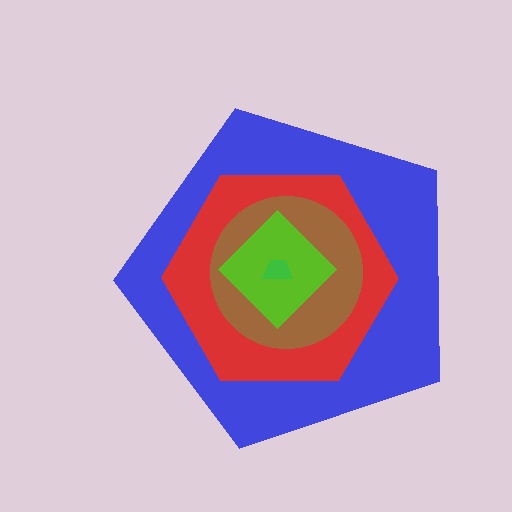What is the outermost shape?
The blue pentagon.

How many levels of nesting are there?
5.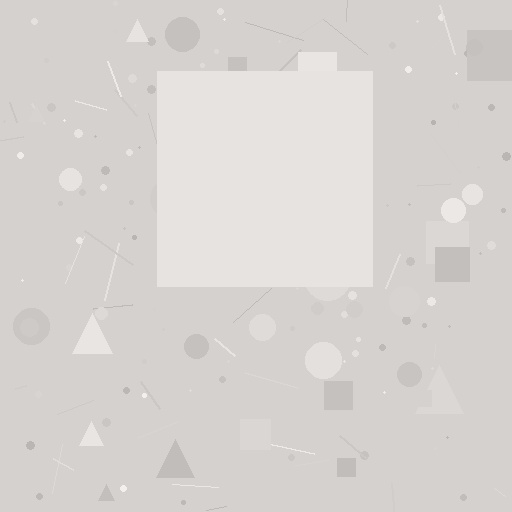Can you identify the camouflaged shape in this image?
The camouflaged shape is a square.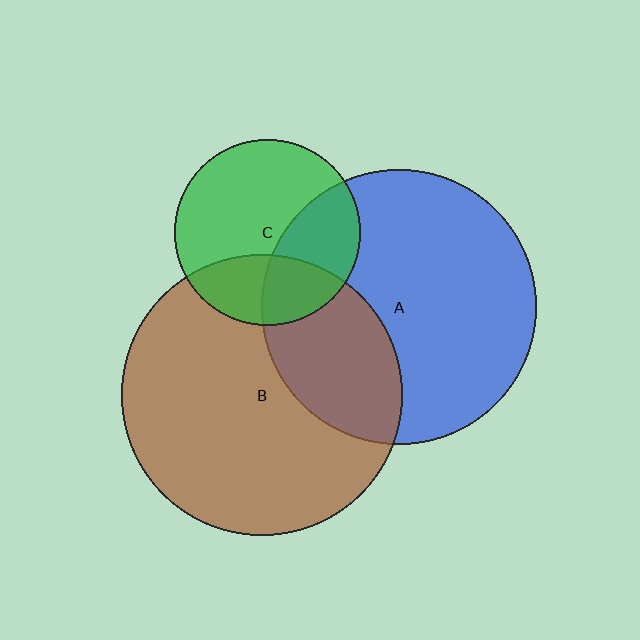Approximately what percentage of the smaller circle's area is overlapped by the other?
Approximately 30%.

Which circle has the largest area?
Circle B (brown).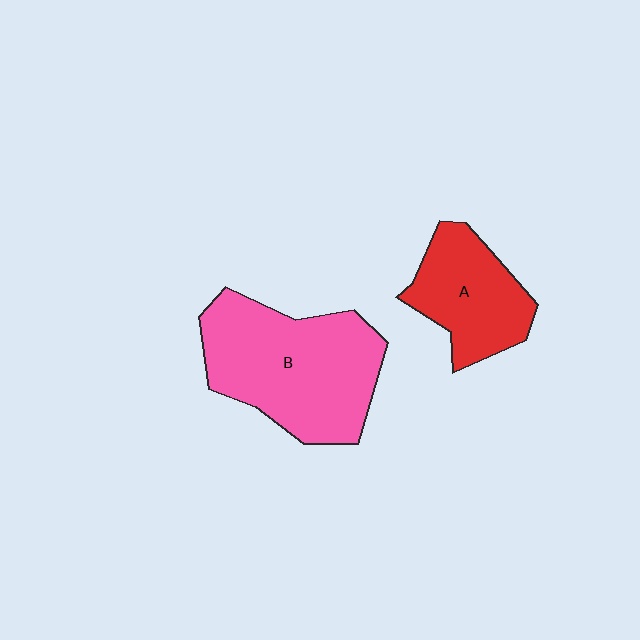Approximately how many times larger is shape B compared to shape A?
Approximately 1.7 times.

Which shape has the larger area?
Shape B (pink).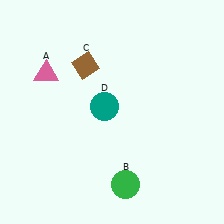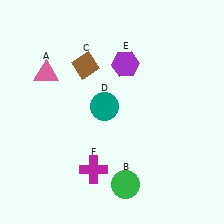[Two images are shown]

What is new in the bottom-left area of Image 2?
A magenta cross (F) was added in the bottom-left area of Image 2.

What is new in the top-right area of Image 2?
A purple hexagon (E) was added in the top-right area of Image 2.